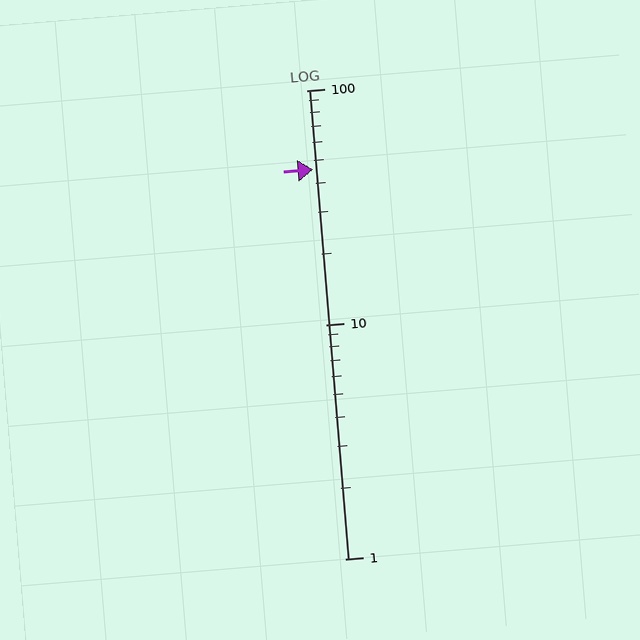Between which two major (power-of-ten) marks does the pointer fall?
The pointer is between 10 and 100.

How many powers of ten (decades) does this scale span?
The scale spans 2 decades, from 1 to 100.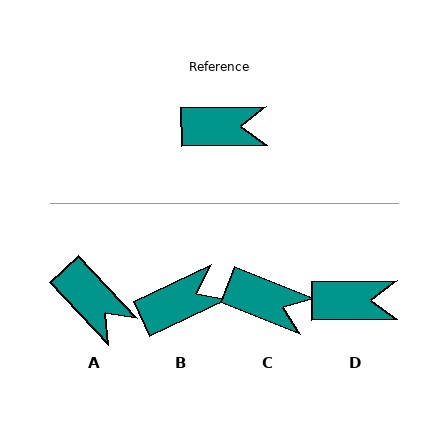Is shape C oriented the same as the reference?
No, it is off by about 23 degrees.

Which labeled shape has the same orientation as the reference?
D.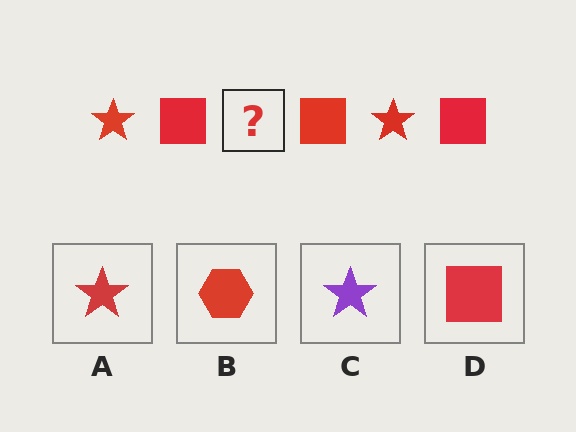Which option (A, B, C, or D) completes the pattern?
A.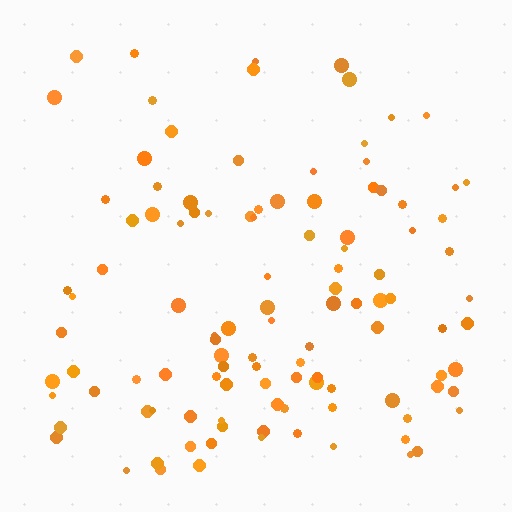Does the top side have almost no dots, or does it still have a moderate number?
Still a moderate number, just noticeably fewer than the bottom.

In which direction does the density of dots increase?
From top to bottom, with the bottom side densest.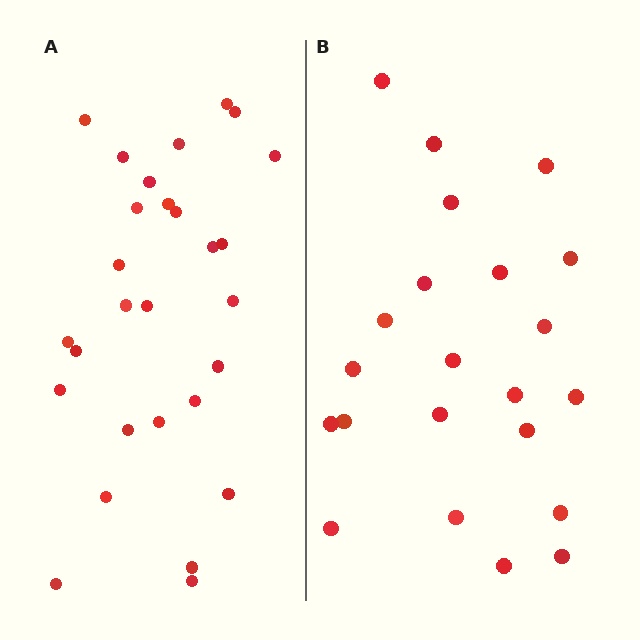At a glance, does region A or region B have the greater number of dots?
Region A (the left region) has more dots.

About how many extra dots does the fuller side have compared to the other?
Region A has about 6 more dots than region B.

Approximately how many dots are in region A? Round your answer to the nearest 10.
About 30 dots. (The exact count is 28, which rounds to 30.)